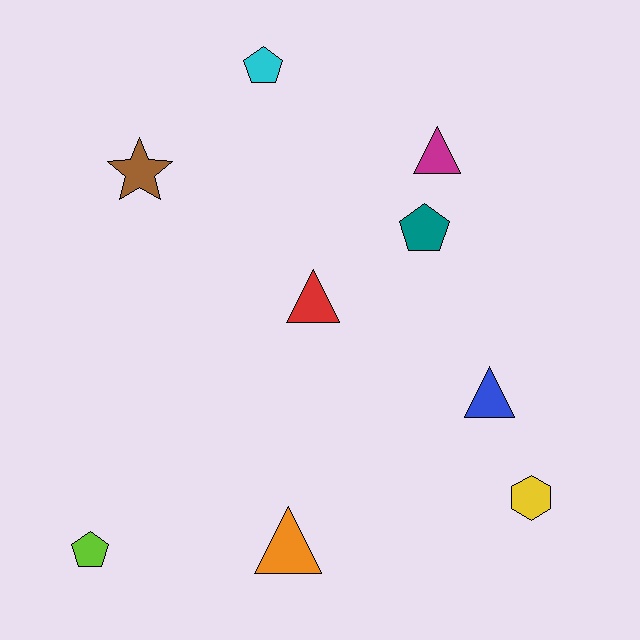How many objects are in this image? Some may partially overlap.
There are 9 objects.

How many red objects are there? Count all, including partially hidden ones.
There is 1 red object.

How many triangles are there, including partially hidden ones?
There are 4 triangles.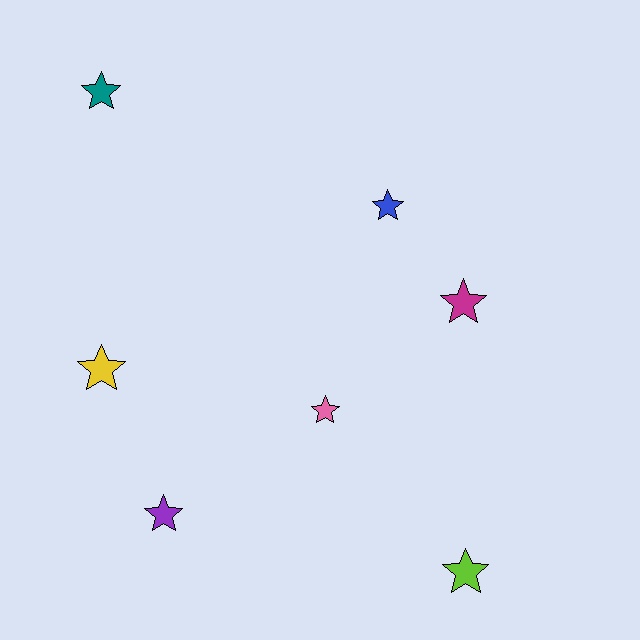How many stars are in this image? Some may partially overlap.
There are 7 stars.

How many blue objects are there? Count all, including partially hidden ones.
There is 1 blue object.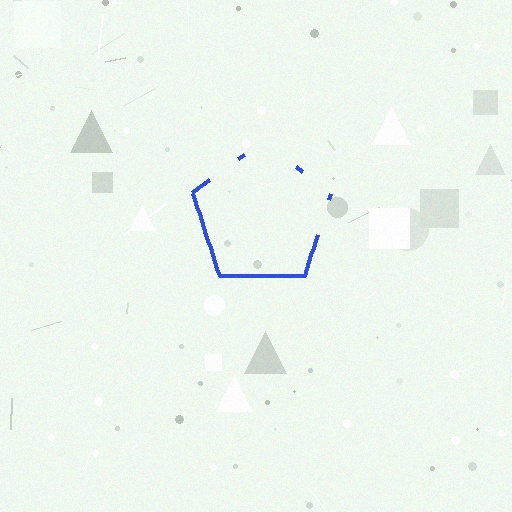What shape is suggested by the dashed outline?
The dashed outline suggests a pentagon.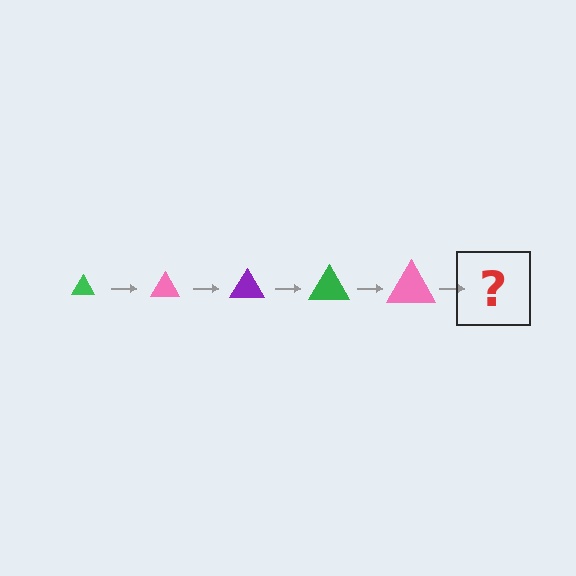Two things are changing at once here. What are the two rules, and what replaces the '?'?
The two rules are that the triangle grows larger each step and the color cycles through green, pink, and purple. The '?' should be a purple triangle, larger than the previous one.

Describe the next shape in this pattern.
It should be a purple triangle, larger than the previous one.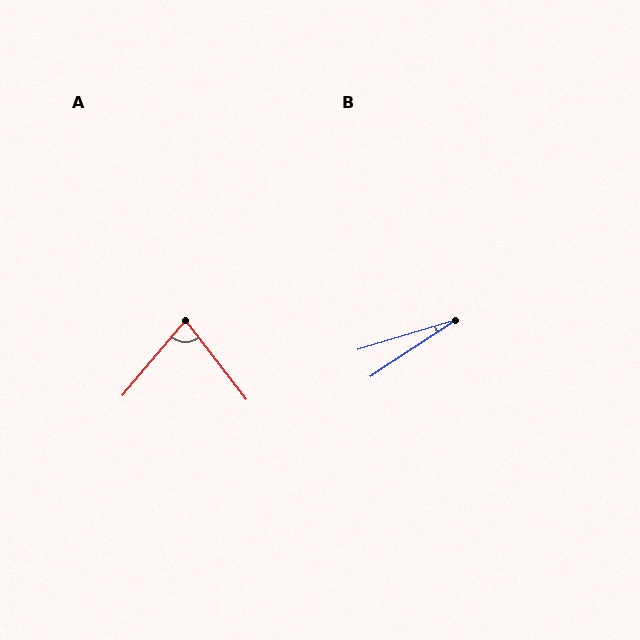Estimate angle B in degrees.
Approximately 17 degrees.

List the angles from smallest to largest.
B (17°), A (77°).